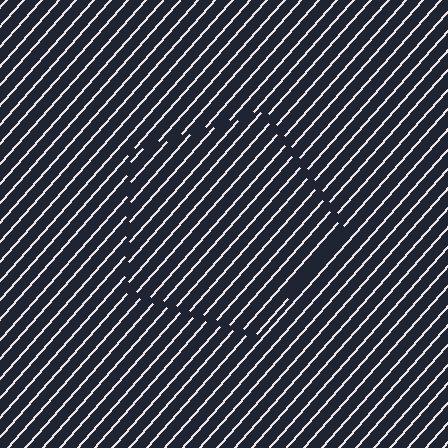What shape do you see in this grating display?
An illusory pentagon. The interior of the shape contains the same grating, shifted by half a period — the contour is defined by the phase discontinuity where line-ends from the inner and outer gratings abut.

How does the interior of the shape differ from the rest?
The interior of the shape contains the same grating, shifted by half a period — the contour is defined by the phase discontinuity where line-ends from the inner and outer gratings abut.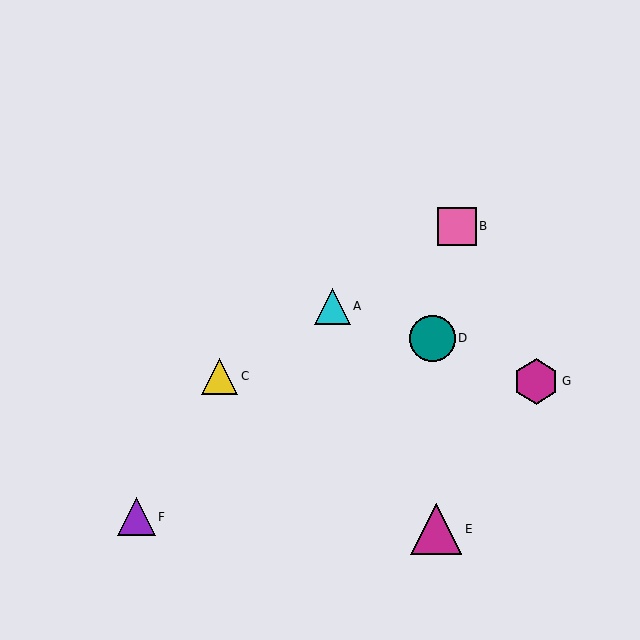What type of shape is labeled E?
Shape E is a magenta triangle.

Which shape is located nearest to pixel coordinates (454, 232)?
The pink square (labeled B) at (457, 226) is nearest to that location.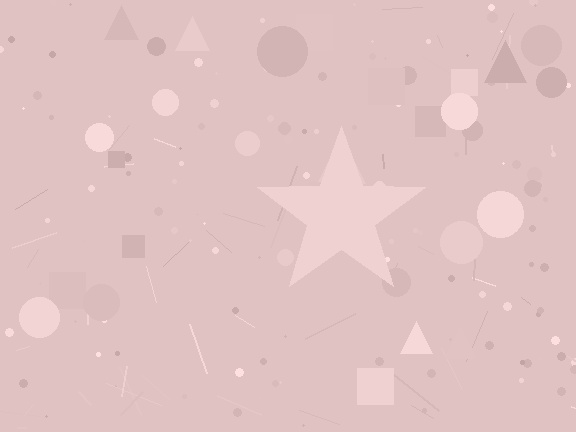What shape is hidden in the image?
A star is hidden in the image.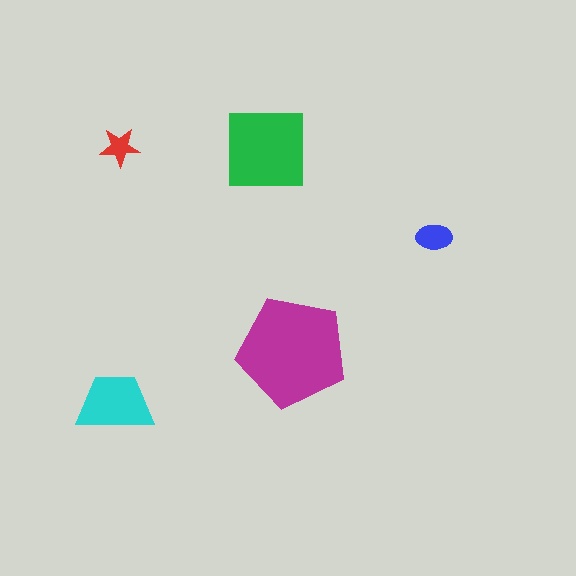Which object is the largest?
The magenta pentagon.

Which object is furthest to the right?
The blue ellipse is rightmost.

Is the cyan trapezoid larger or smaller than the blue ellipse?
Larger.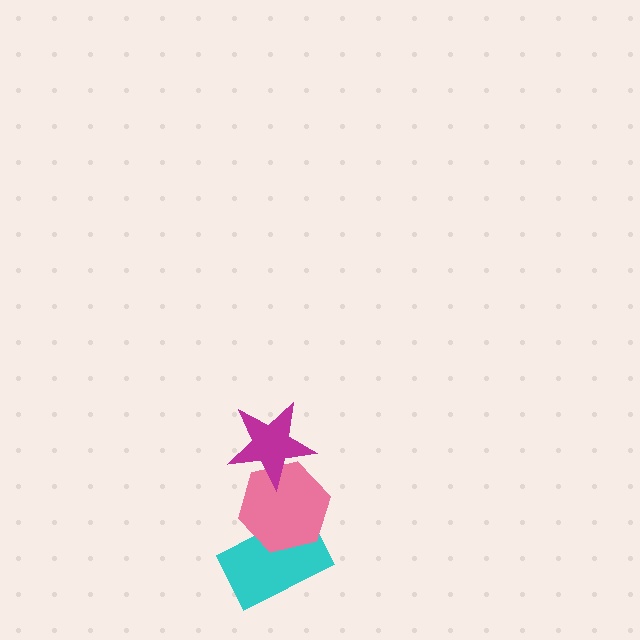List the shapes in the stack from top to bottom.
From top to bottom: the magenta star, the pink hexagon, the cyan rectangle.